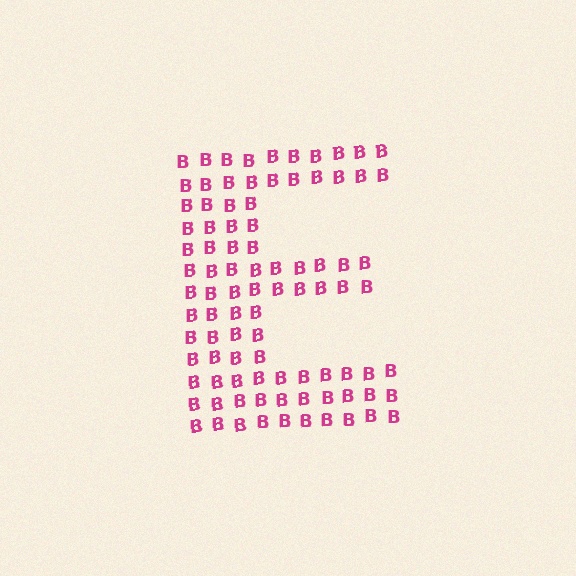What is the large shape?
The large shape is the letter E.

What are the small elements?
The small elements are letter B's.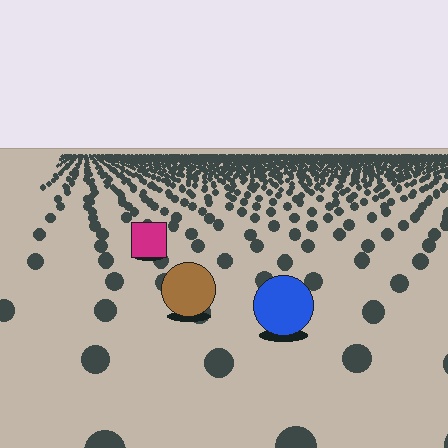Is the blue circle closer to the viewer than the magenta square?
Yes. The blue circle is closer — you can tell from the texture gradient: the ground texture is coarser near it.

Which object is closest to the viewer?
The blue circle is closest. The texture marks near it are larger and more spread out.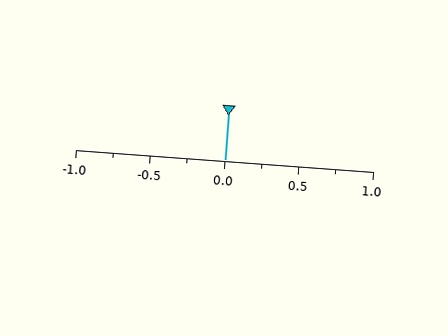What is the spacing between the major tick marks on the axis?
The major ticks are spaced 0.5 apart.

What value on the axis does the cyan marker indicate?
The marker indicates approximately 0.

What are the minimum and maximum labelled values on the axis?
The axis runs from -1.0 to 1.0.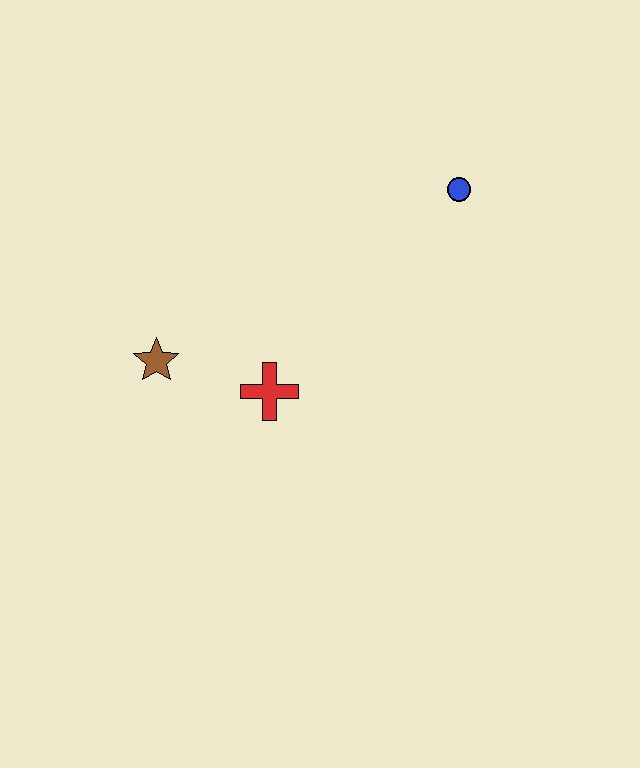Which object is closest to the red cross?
The brown star is closest to the red cross.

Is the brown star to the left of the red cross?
Yes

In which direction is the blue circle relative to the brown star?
The blue circle is to the right of the brown star.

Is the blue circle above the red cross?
Yes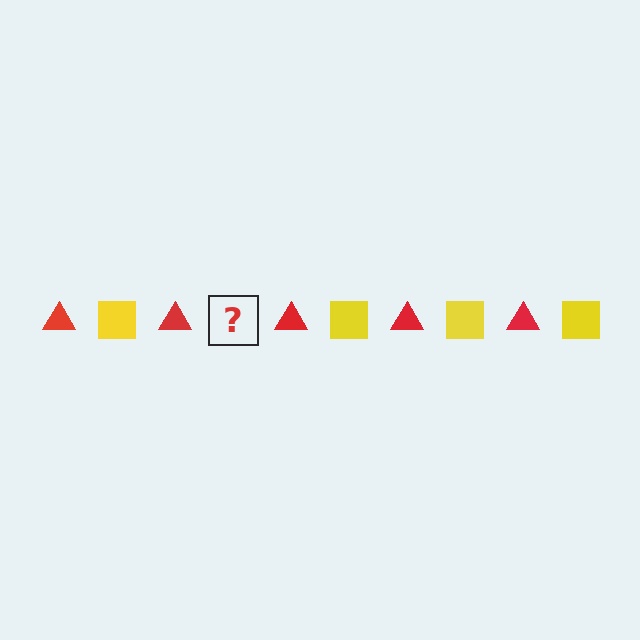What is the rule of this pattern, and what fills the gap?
The rule is that the pattern alternates between red triangle and yellow square. The gap should be filled with a yellow square.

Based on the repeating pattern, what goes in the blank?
The blank should be a yellow square.